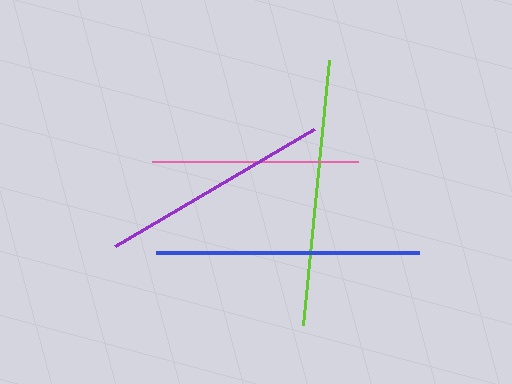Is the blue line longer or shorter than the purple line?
The blue line is longer than the purple line.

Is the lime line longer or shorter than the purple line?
The lime line is longer than the purple line.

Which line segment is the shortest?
The yellow line is the shortest at approximately 90 pixels.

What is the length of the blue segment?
The blue segment is approximately 263 pixels long.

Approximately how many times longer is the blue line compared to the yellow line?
The blue line is approximately 2.9 times the length of the yellow line.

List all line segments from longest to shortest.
From longest to shortest: lime, blue, purple, pink, yellow.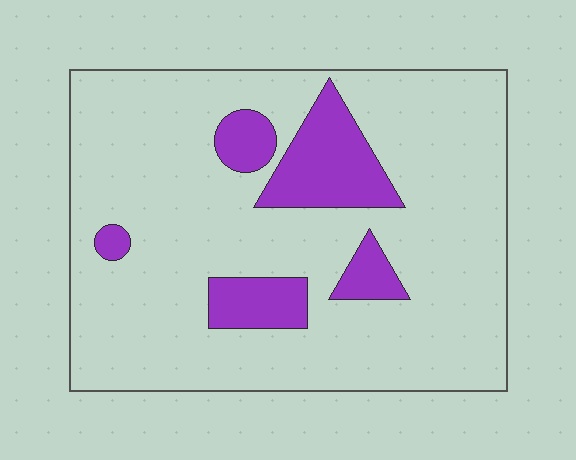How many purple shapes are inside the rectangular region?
5.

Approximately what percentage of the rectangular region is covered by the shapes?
Approximately 15%.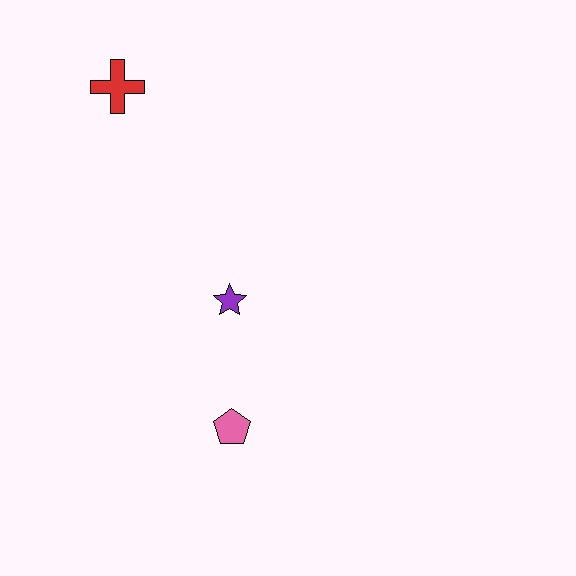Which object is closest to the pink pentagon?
The purple star is closest to the pink pentagon.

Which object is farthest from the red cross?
The pink pentagon is farthest from the red cross.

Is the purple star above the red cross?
No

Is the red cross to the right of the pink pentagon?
No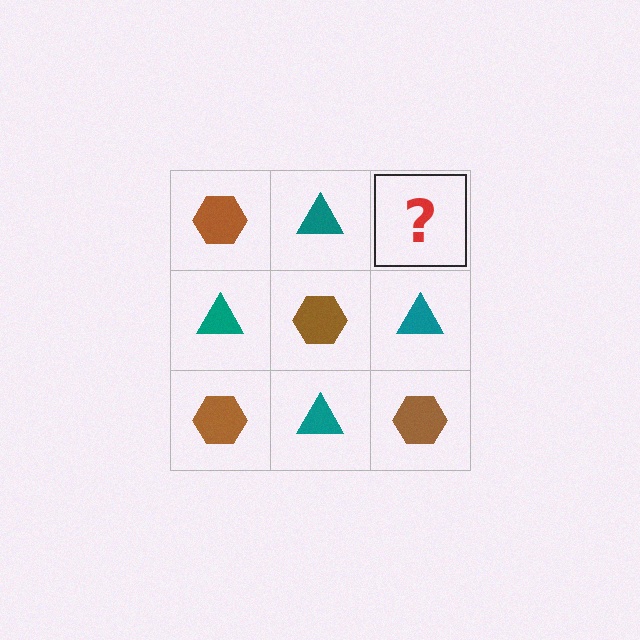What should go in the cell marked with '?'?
The missing cell should contain a brown hexagon.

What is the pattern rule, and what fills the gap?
The rule is that it alternates brown hexagon and teal triangle in a checkerboard pattern. The gap should be filled with a brown hexagon.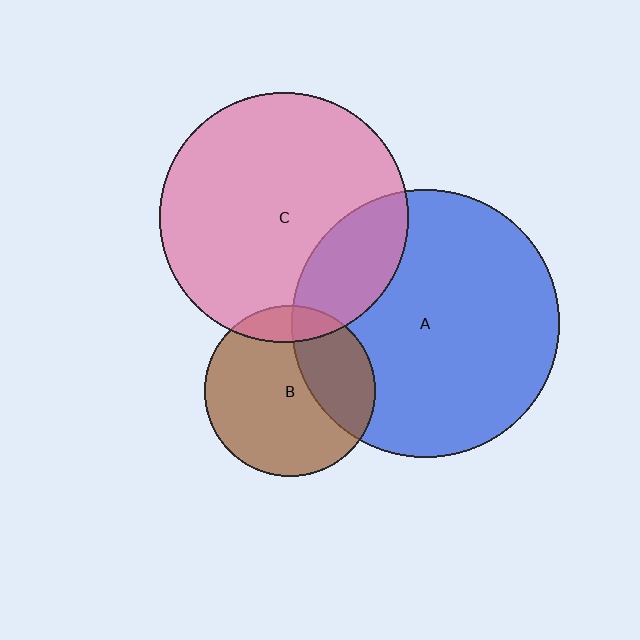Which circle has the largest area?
Circle A (blue).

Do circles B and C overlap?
Yes.